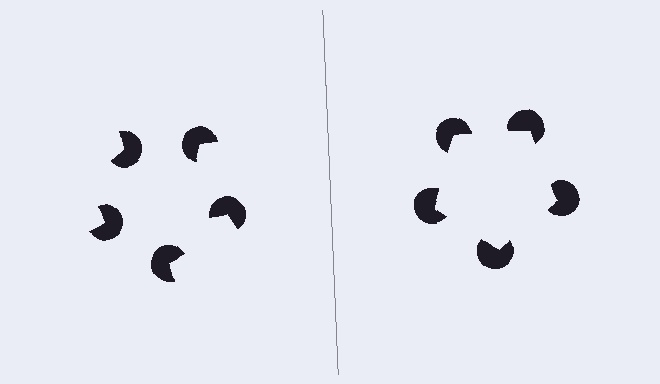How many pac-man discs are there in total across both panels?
10 — 5 on each side.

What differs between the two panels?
The pac-man discs are positioned identically on both sides; only the wedge orientations differ. On the right they align to a pentagon; on the left they are misaligned.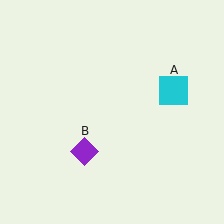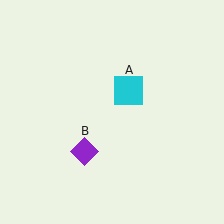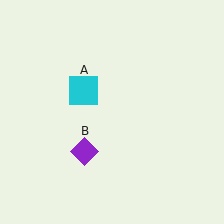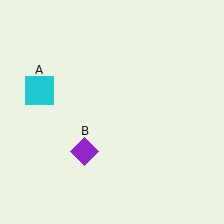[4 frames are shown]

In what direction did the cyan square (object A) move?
The cyan square (object A) moved left.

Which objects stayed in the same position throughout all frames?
Purple diamond (object B) remained stationary.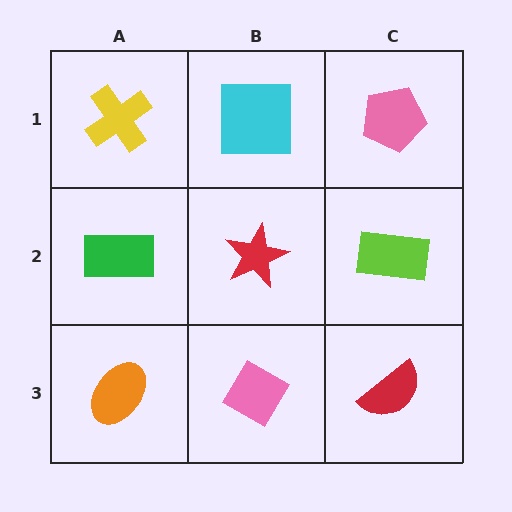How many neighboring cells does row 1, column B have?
3.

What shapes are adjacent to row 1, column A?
A green rectangle (row 2, column A), a cyan square (row 1, column B).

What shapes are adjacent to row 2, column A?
A yellow cross (row 1, column A), an orange ellipse (row 3, column A), a red star (row 2, column B).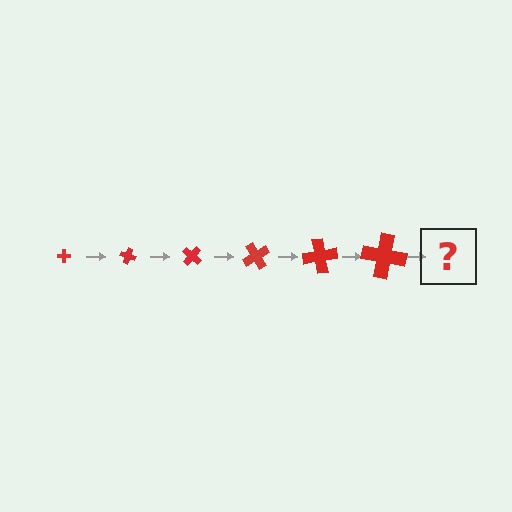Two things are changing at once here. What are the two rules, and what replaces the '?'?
The two rules are that the cross grows larger each step and it rotates 20 degrees each step. The '?' should be a cross, larger than the previous one and rotated 120 degrees from the start.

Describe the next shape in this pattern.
It should be a cross, larger than the previous one and rotated 120 degrees from the start.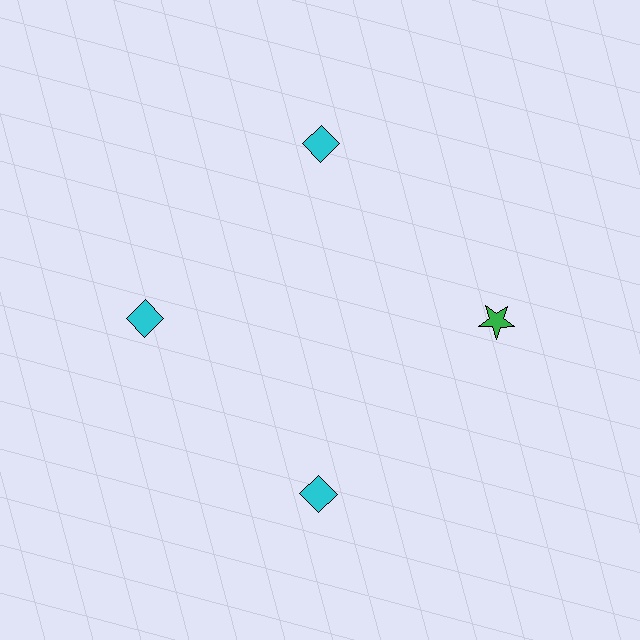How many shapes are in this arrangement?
There are 4 shapes arranged in a ring pattern.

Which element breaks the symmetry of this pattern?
The green star at roughly the 3 o'clock position breaks the symmetry. All other shapes are cyan diamonds.